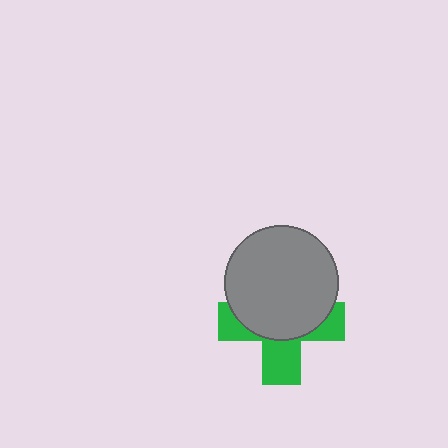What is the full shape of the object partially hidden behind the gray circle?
The partially hidden object is a green cross.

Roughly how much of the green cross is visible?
A small part of it is visible (roughly 43%).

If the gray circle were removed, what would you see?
You would see the complete green cross.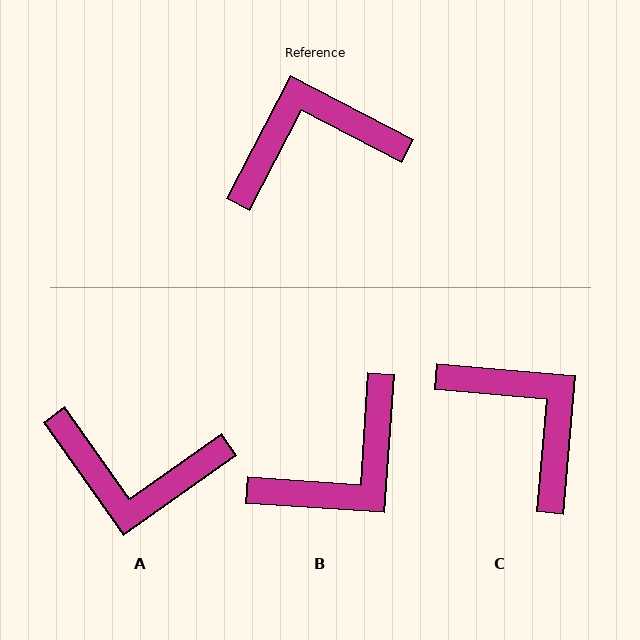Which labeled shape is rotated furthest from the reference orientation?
B, about 156 degrees away.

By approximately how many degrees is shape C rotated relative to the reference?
Approximately 68 degrees clockwise.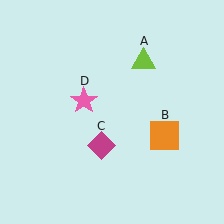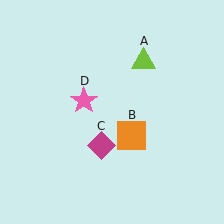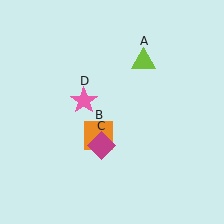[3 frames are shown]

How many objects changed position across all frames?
1 object changed position: orange square (object B).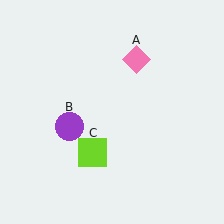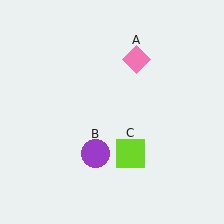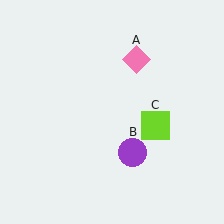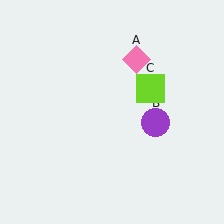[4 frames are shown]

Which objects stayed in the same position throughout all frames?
Pink diamond (object A) remained stationary.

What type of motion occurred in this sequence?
The purple circle (object B), lime square (object C) rotated counterclockwise around the center of the scene.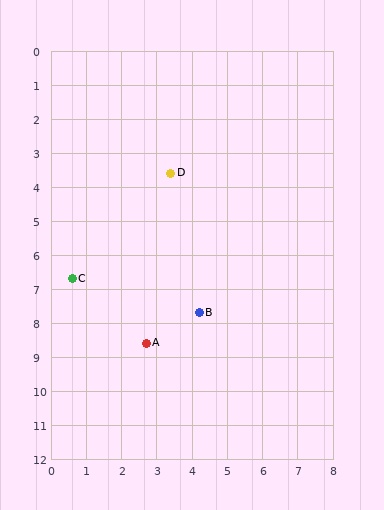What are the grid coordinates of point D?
Point D is at approximately (3.4, 3.6).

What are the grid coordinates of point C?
Point C is at approximately (0.6, 6.7).